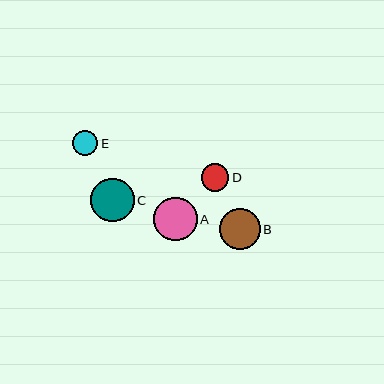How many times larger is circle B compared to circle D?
Circle B is approximately 1.5 times the size of circle D.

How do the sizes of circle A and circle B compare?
Circle A and circle B are approximately the same size.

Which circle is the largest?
Circle C is the largest with a size of approximately 44 pixels.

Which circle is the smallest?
Circle E is the smallest with a size of approximately 25 pixels.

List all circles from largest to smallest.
From largest to smallest: C, A, B, D, E.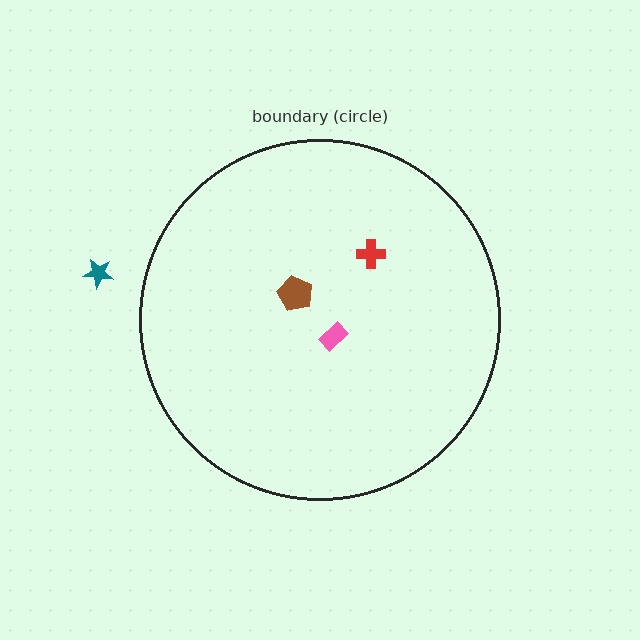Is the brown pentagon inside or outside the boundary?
Inside.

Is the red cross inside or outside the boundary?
Inside.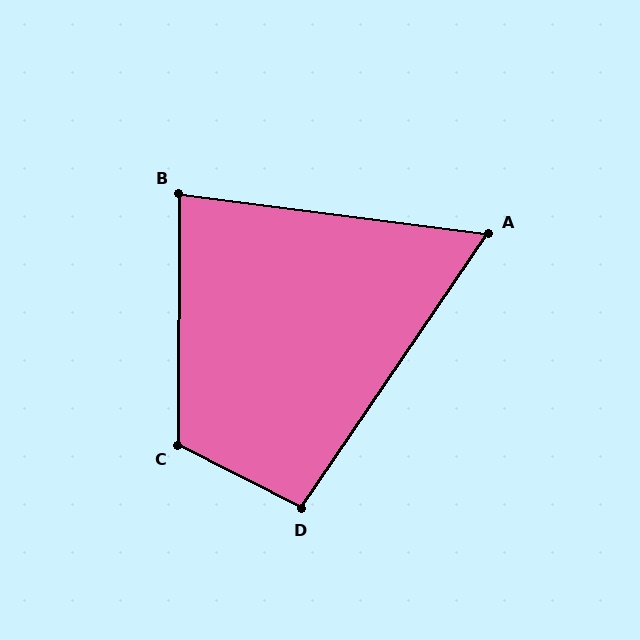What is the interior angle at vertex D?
Approximately 97 degrees (obtuse).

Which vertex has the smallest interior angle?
A, at approximately 63 degrees.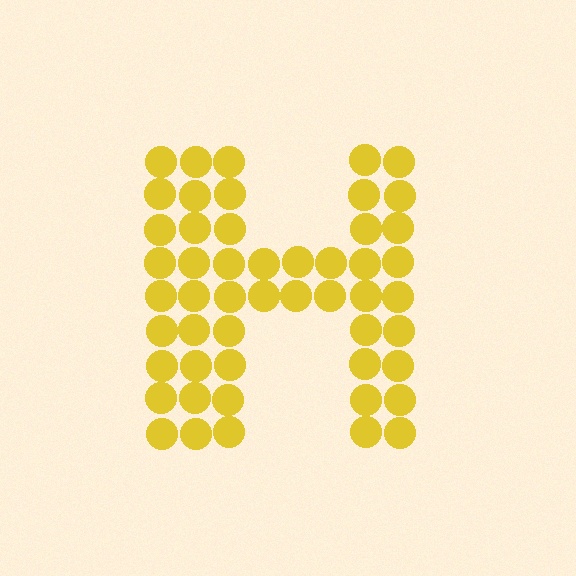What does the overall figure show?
The overall figure shows the letter H.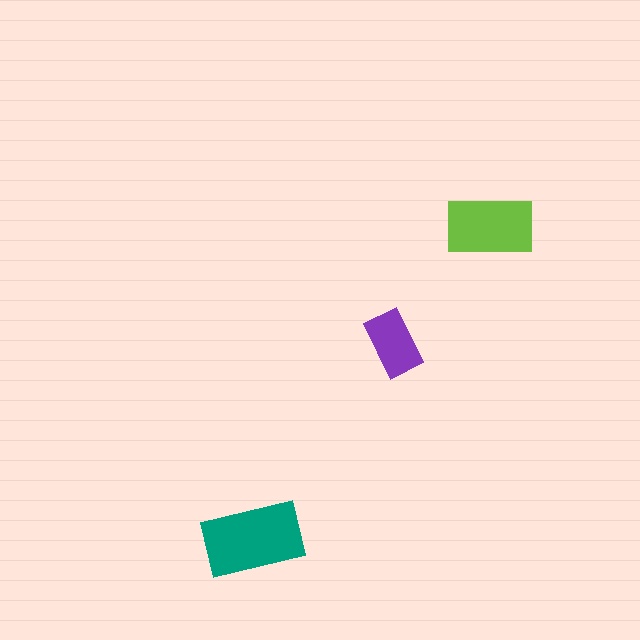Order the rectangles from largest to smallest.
the teal one, the lime one, the purple one.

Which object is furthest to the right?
The lime rectangle is rightmost.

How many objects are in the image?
There are 3 objects in the image.